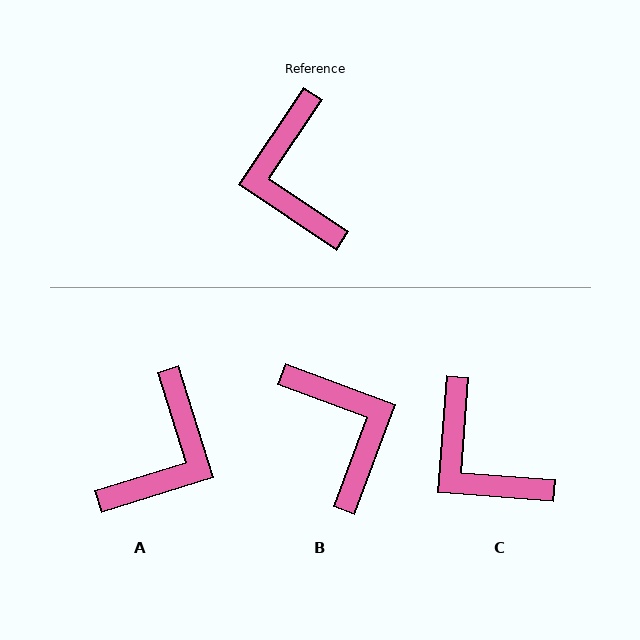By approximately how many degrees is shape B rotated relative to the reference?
Approximately 166 degrees clockwise.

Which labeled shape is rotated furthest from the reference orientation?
B, about 166 degrees away.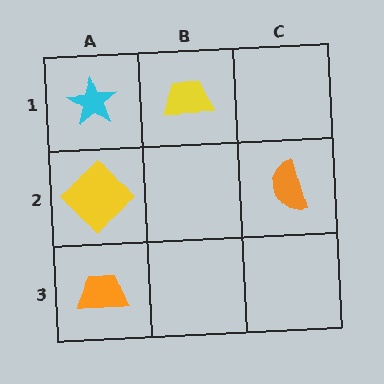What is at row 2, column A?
A yellow diamond.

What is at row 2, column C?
An orange semicircle.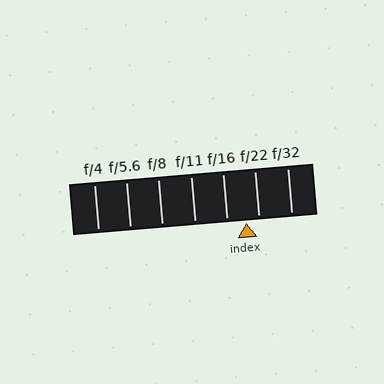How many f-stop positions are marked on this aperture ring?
There are 7 f-stop positions marked.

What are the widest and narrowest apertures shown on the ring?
The widest aperture shown is f/4 and the narrowest is f/32.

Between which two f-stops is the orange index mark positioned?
The index mark is between f/16 and f/22.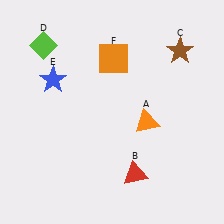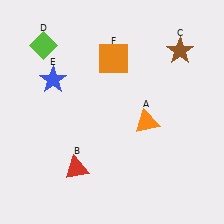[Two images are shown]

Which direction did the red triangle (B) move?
The red triangle (B) moved left.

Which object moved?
The red triangle (B) moved left.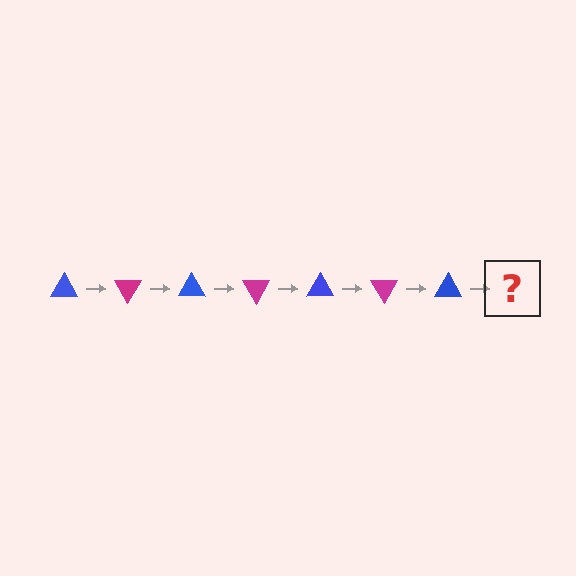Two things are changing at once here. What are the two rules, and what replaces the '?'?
The two rules are that it rotates 60 degrees each step and the color cycles through blue and magenta. The '?' should be a magenta triangle, rotated 420 degrees from the start.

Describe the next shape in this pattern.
It should be a magenta triangle, rotated 420 degrees from the start.